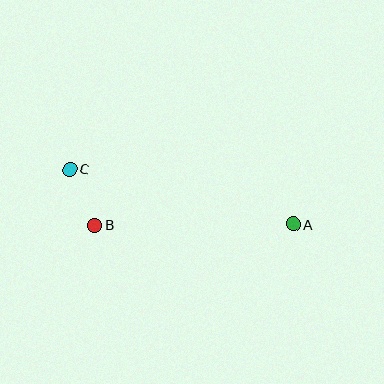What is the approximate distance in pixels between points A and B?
The distance between A and B is approximately 199 pixels.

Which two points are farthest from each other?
Points A and C are farthest from each other.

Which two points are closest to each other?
Points B and C are closest to each other.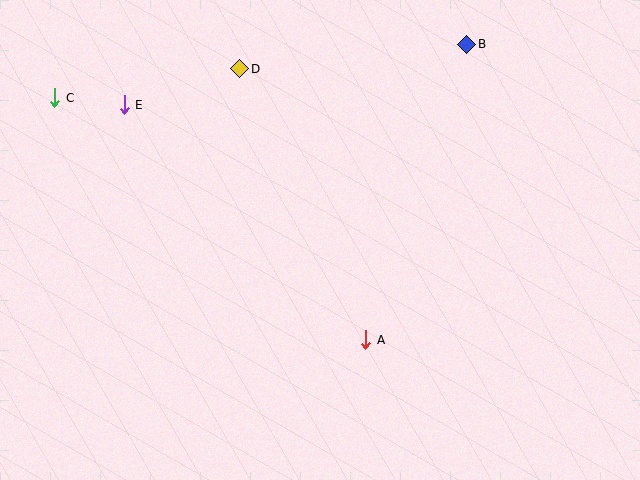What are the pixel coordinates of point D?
Point D is at (240, 69).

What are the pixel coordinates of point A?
Point A is at (366, 340).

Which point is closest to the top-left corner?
Point C is closest to the top-left corner.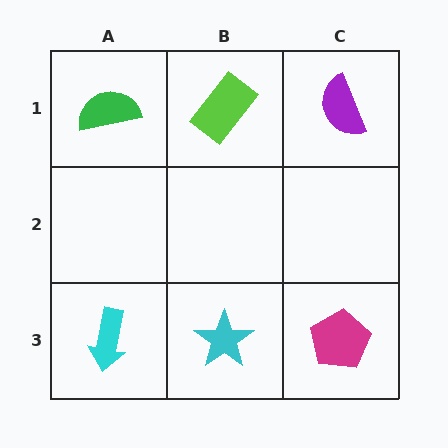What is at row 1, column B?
A lime rectangle.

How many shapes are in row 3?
3 shapes.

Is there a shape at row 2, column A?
No, that cell is empty.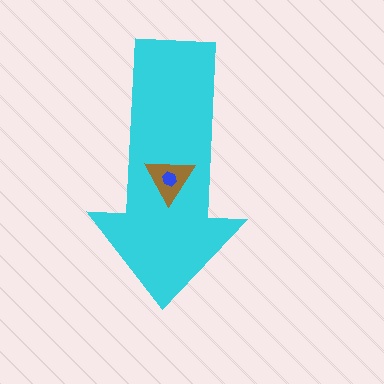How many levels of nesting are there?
3.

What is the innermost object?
The blue hexagon.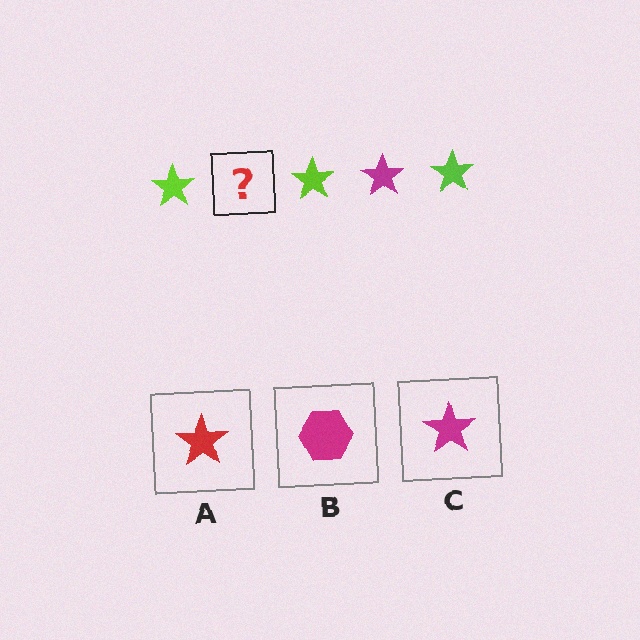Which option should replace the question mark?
Option C.